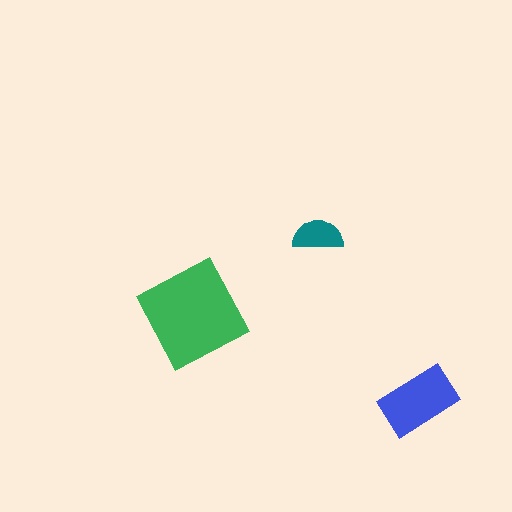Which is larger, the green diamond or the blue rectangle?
The green diamond.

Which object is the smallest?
The teal semicircle.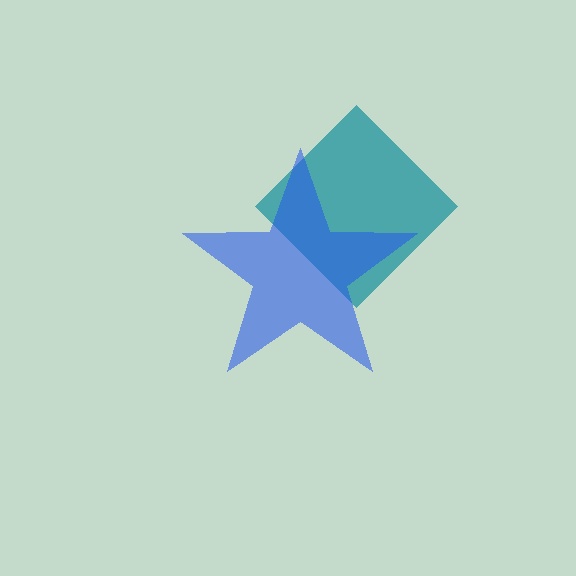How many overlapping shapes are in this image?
There are 2 overlapping shapes in the image.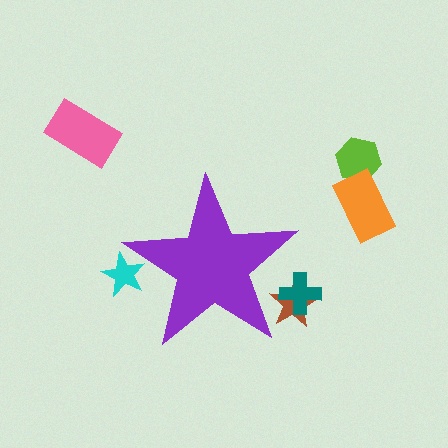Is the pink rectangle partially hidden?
No, the pink rectangle is fully visible.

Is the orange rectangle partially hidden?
No, the orange rectangle is fully visible.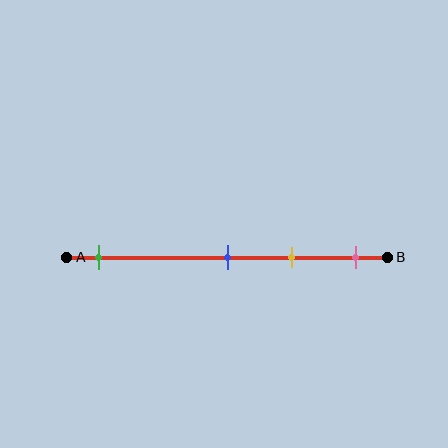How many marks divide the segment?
There are 4 marks dividing the segment.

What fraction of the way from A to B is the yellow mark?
The yellow mark is approximately 70% (0.7) of the way from A to B.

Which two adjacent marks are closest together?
The blue and yellow marks are the closest adjacent pair.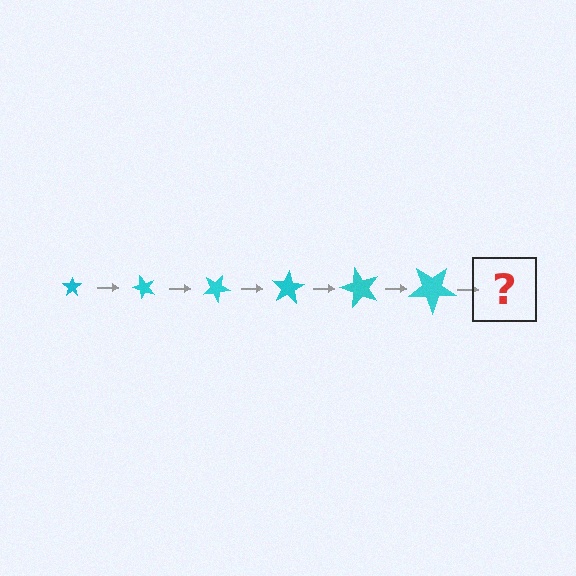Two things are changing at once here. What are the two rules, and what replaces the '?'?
The two rules are that the star grows larger each step and it rotates 50 degrees each step. The '?' should be a star, larger than the previous one and rotated 300 degrees from the start.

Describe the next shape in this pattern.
It should be a star, larger than the previous one and rotated 300 degrees from the start.